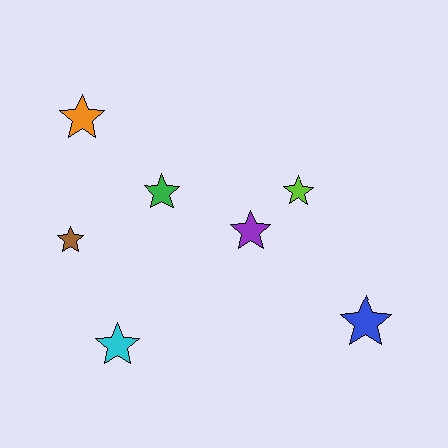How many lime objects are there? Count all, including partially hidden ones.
There is 1 lime object.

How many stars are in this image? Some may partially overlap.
There are 7 stars.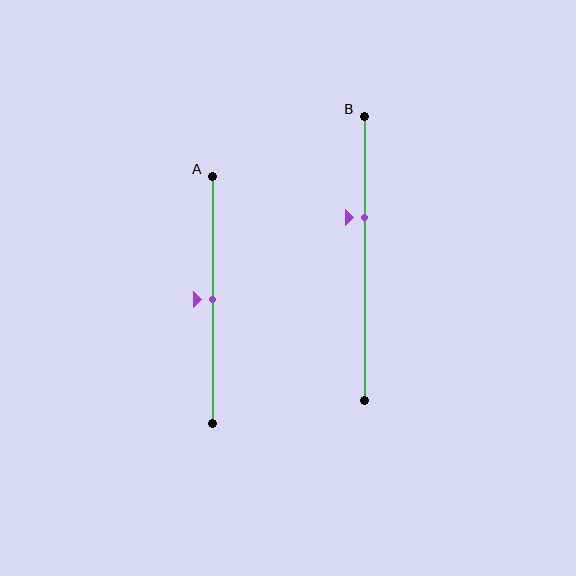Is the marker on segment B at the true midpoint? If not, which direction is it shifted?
No, the marker on segment B is shifted upward by about 14% of the segment length.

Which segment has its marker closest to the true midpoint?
Segment A has its marker closest to the true midpoint.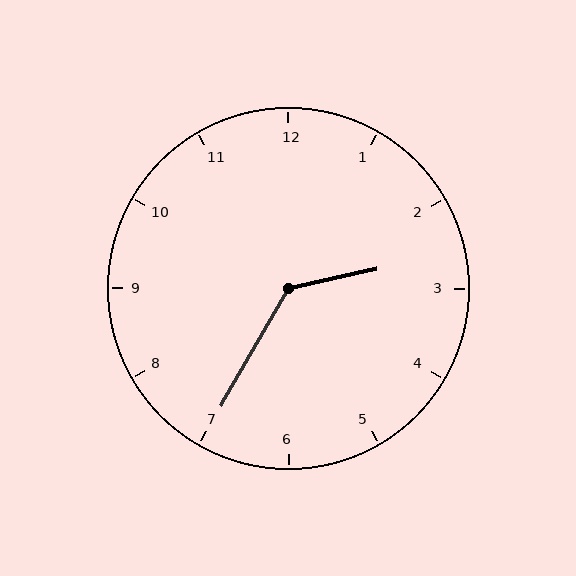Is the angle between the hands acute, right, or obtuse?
It is obtuse.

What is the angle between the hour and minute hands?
Approximately 132 degrees.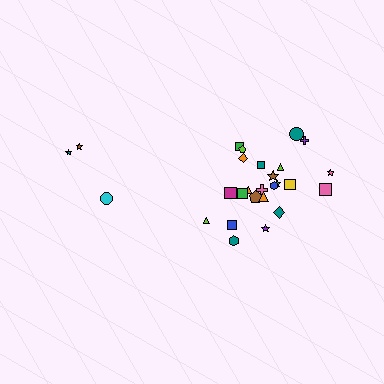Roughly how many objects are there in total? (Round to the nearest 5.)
Roughly 30 objects in total.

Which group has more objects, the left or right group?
The right group.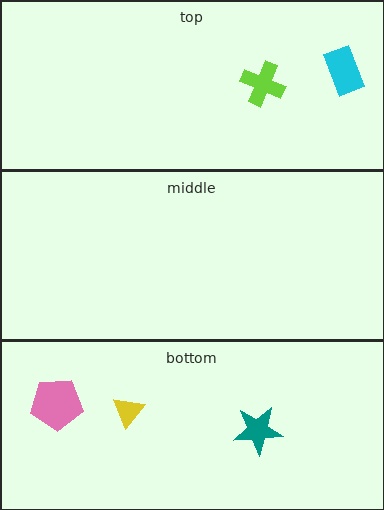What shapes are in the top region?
The cyan rectangle, the lime cross.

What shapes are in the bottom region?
The yellow triangle, the pink pentagon, the teal star.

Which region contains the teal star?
The bottom region.